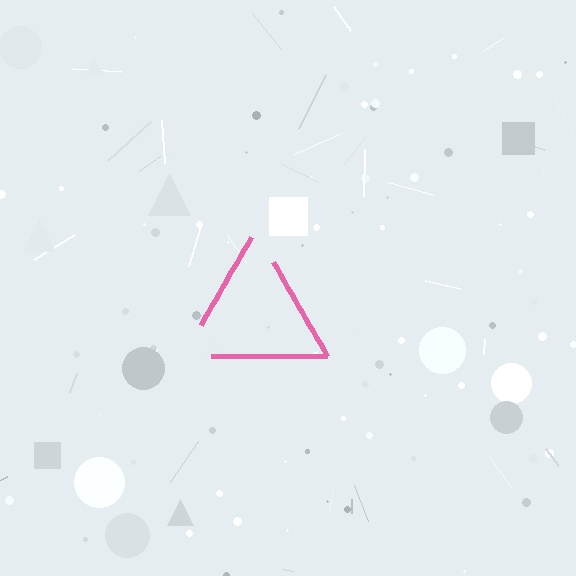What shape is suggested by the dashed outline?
The dashed outline suggests a triangle.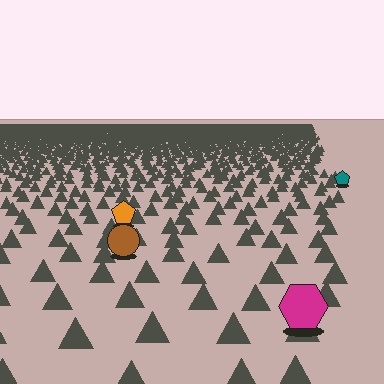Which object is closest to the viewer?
The magenta hexagon is closest. The texture marks near it are larger and more spread out.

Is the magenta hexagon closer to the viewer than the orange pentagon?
Yes. The magenta hexagon is closer — you can tell from the texture gradient: the ground texture is coarser near it.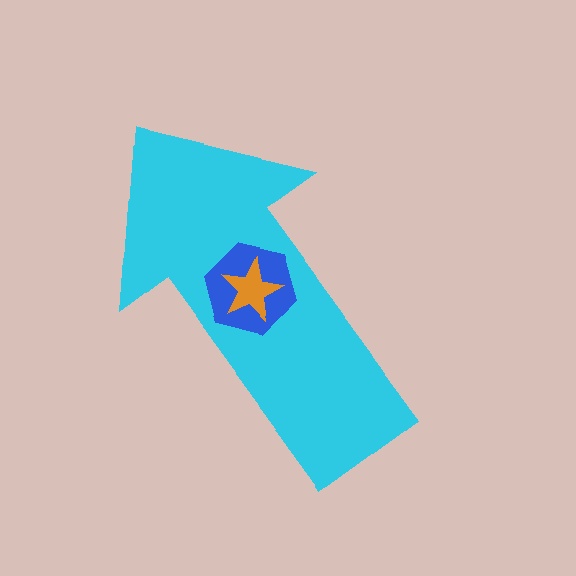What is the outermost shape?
The cyan arrow.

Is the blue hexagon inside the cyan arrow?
Yes.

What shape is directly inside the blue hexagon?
The orange star.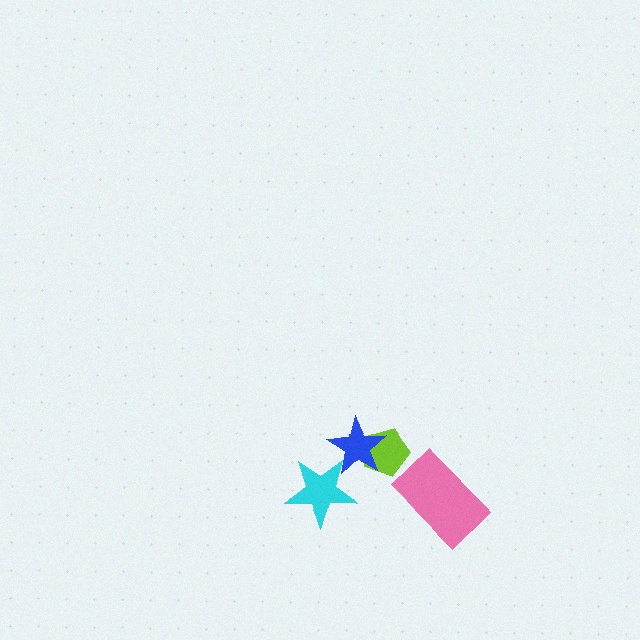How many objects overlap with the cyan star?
1 object overlaps with the cyan star.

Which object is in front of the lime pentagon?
The blue star is in front of the lime pentagon.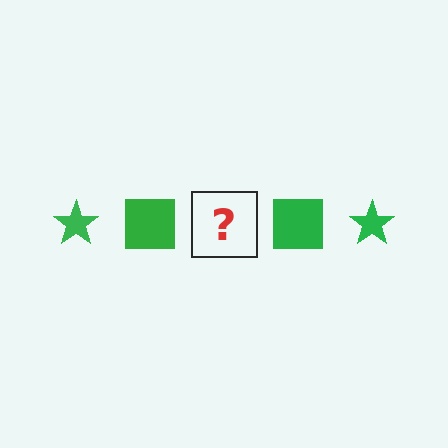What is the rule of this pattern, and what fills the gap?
The rule is that the pattern cycles through star, square shapes in green. The gap should be filled with a green star.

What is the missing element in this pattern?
The missing element is a green star.